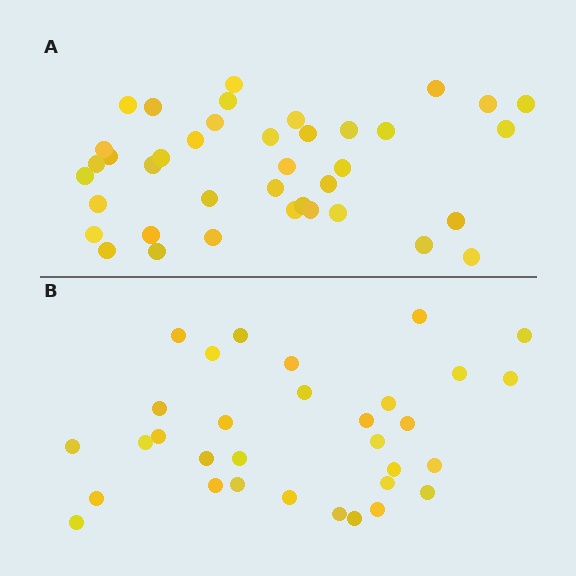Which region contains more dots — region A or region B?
Region A (the top region) has more dots.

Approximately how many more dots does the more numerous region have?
Region A has roughly 8 or so more dots than region B.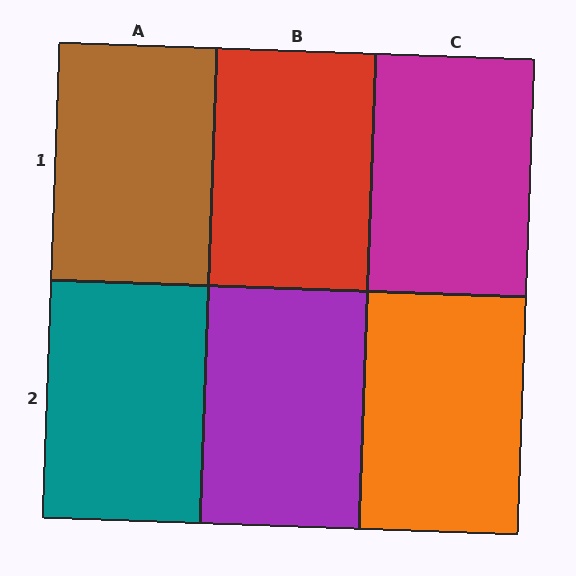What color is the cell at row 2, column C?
Orange.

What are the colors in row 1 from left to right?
Brown, red, magenta.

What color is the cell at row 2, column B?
Purple.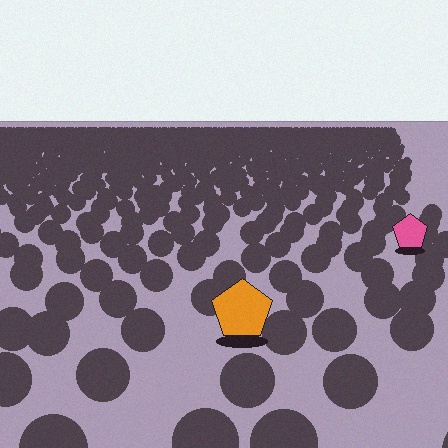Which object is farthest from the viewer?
The pink pentagon is farthest from the viewer. It appears smaller and the ground texture around it is denser.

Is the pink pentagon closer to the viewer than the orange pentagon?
No. The orange pentagon is closer — you can tell from the texture gradient: the ground texture is coarser near it.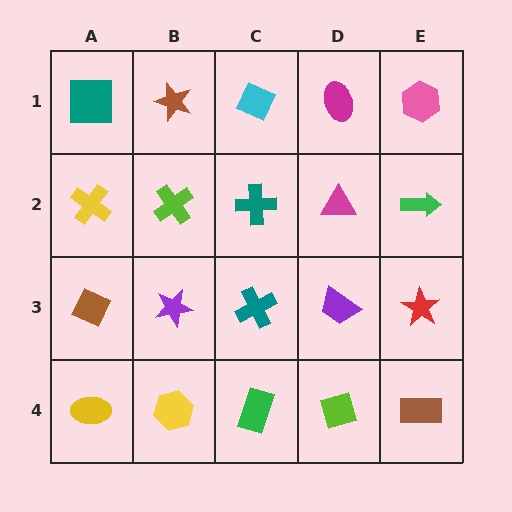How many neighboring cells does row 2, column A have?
3.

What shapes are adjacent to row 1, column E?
A green arrow (row 2, column E), a magenta ellipse (row 1, column D).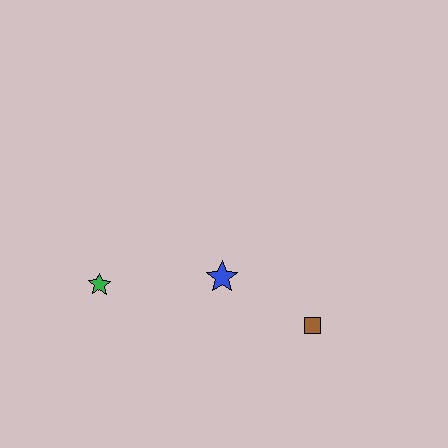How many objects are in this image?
There are 3 objects.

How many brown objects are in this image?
There is 1 brown object.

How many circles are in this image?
There are no circles.